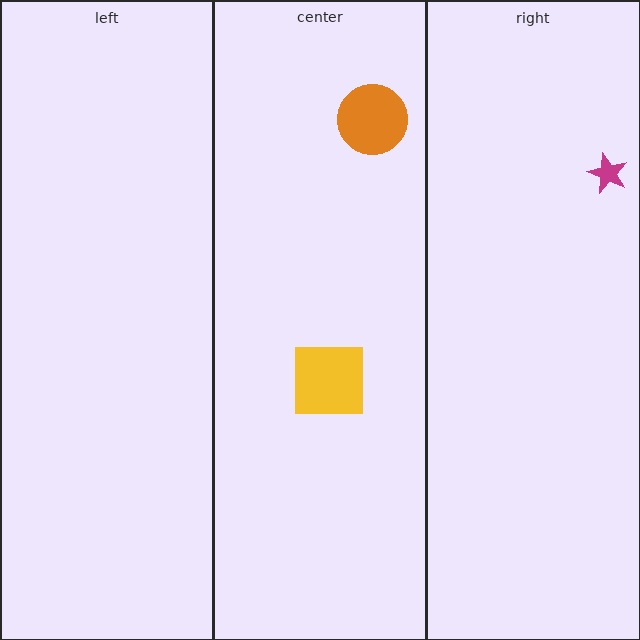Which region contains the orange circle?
The center region.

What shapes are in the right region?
The magenta star.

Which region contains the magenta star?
The right region.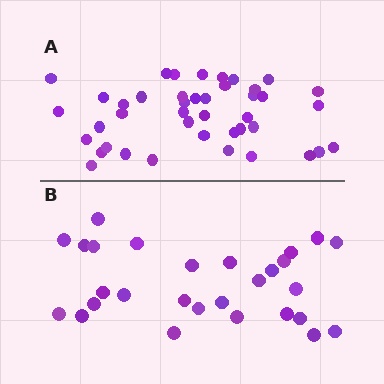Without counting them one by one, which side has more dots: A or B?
Region A (the top region) has more dots.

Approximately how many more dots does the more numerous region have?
Region A has approximately 15 more dots than region B.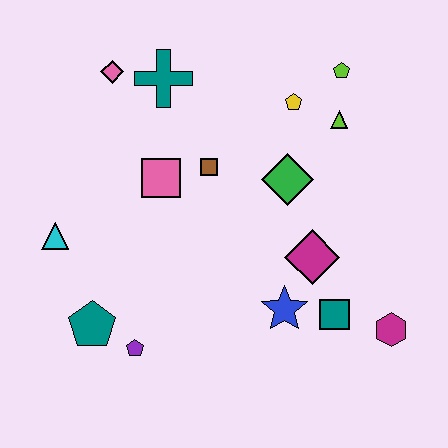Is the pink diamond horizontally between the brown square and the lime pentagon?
No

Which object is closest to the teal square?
The blue star is closest to the teal square.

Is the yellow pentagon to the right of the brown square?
Yes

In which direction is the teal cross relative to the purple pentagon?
The teal cross is above the purple pentagon.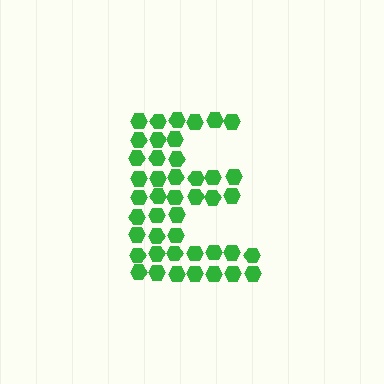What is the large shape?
The large shape is the letter E.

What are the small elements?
The small elements are hexagons.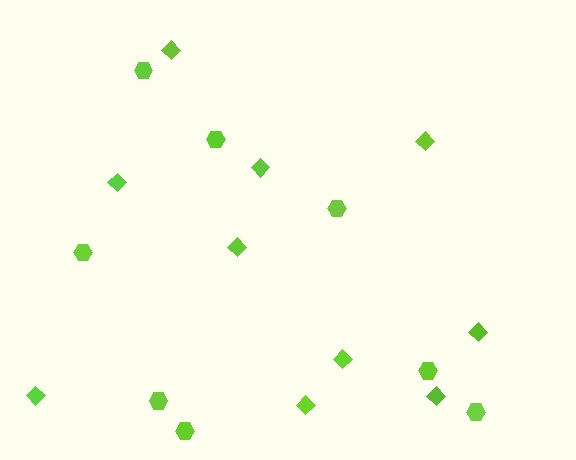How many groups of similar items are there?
There are 2 groups: one group of diamonds (10) and one group of hexagons (8).